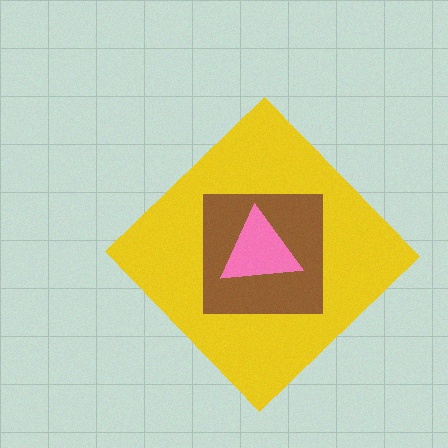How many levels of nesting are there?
3.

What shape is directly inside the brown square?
The pink triangle.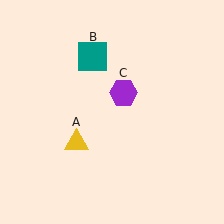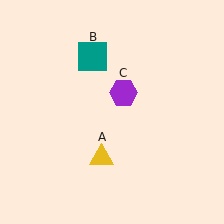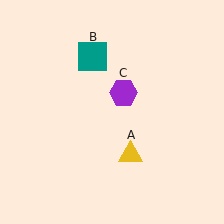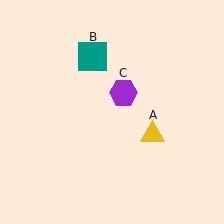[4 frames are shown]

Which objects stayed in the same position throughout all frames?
Teal square (object B) and purple hexagon (object C) remained stationary.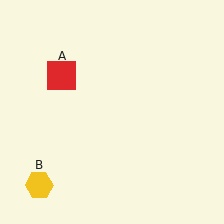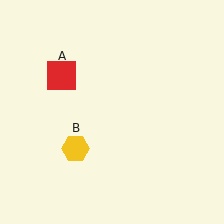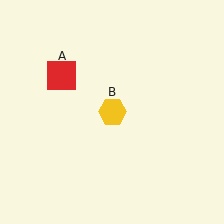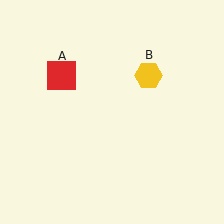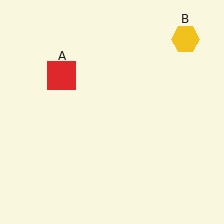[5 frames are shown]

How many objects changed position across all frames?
1 object changed position: yellow hexagon (object B).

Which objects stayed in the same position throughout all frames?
Red square (object A) remained stationary.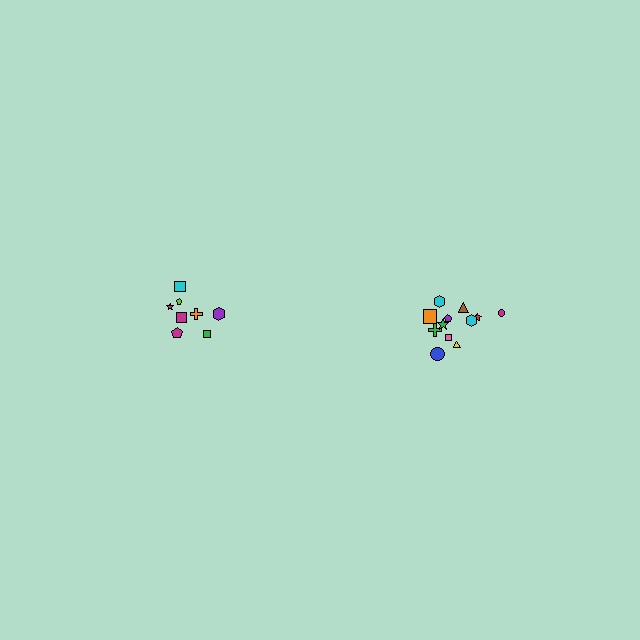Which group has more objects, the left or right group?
The right group.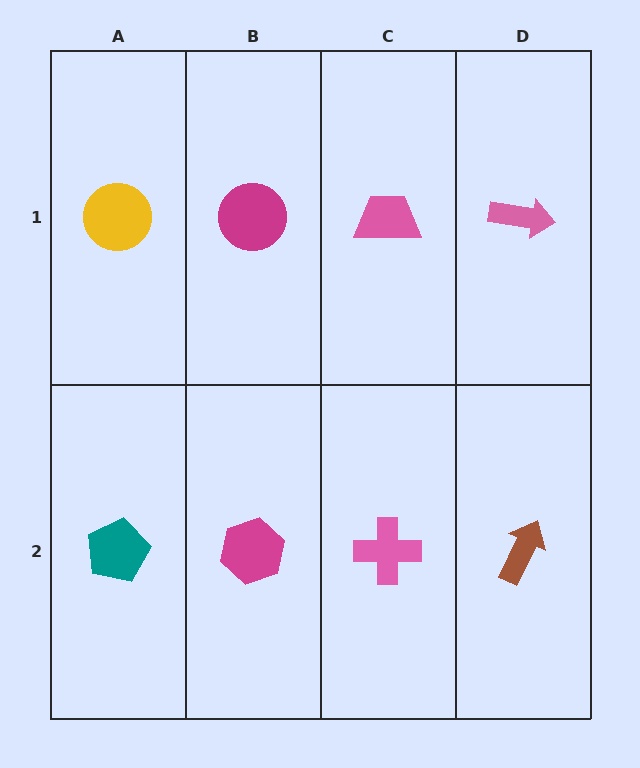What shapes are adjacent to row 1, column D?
A brown arrow (row 2, column D), a pink trapezoid (row 1, column C).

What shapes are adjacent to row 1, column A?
A teal pentagon (row 2, column A), a magenta circle (row 1, column B).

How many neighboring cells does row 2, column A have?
2.